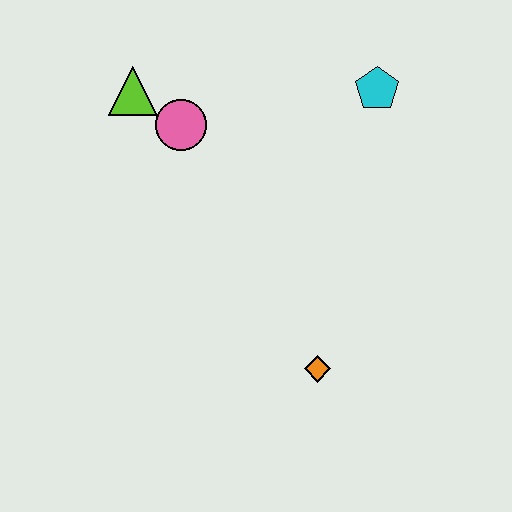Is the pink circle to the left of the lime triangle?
No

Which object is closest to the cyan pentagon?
The pink circle is closest to the cyan pentagon.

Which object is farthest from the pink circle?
The orange diamond is farthest from the pink circle.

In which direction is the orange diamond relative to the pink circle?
The orange diamond is below the pink circle.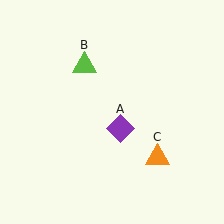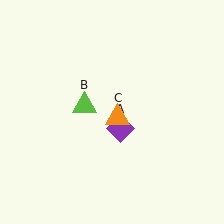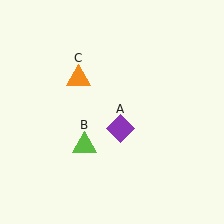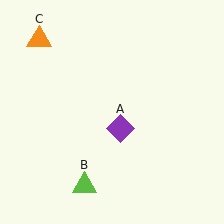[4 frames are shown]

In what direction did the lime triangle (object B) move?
The lime triangle (object B) moved down.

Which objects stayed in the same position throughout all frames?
Purple diamond (object A) remained stationary.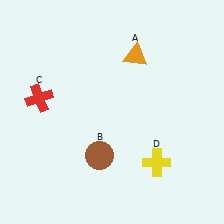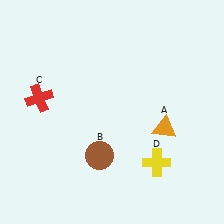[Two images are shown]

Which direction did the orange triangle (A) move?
The orange triangle (A) moved down.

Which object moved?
The orange triangle (A) moved down.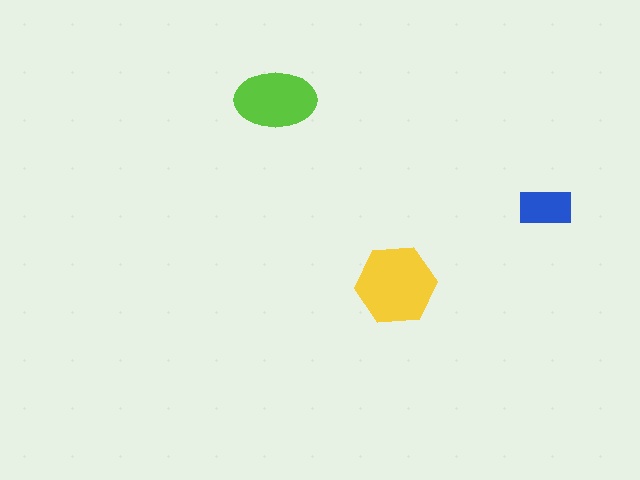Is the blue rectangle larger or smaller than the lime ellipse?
Smaller.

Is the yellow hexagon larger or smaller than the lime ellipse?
Larger.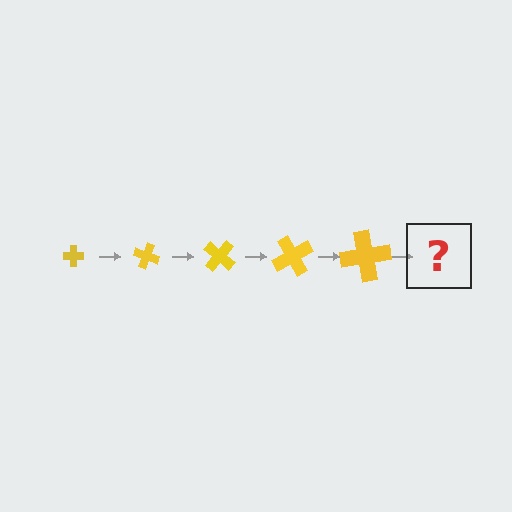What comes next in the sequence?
The next element should be a cross, larger than the previous one and rotated 100 degrees from the start.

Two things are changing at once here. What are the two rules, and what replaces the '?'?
The two rules are that the cross grows larger each step and it rotates 20 degrees each step. The '?' should be a cross, larger than the previous one and rotated 100 degrees from the start.